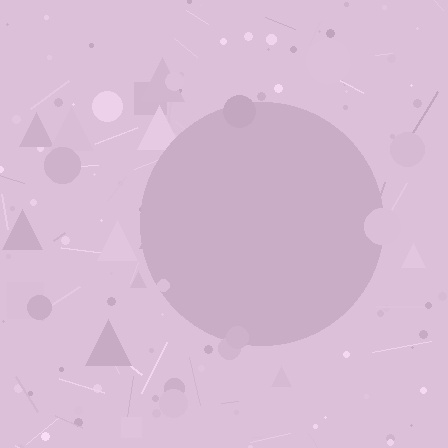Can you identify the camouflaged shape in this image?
The camouflaged shape is a circle.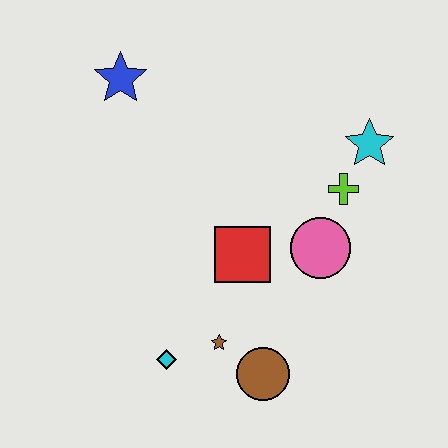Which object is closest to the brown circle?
The brown star is closest to the brown circle.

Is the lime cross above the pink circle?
Yes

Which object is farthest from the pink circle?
The blue star is farthest from the pink circle.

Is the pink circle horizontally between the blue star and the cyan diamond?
No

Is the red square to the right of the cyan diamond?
Yes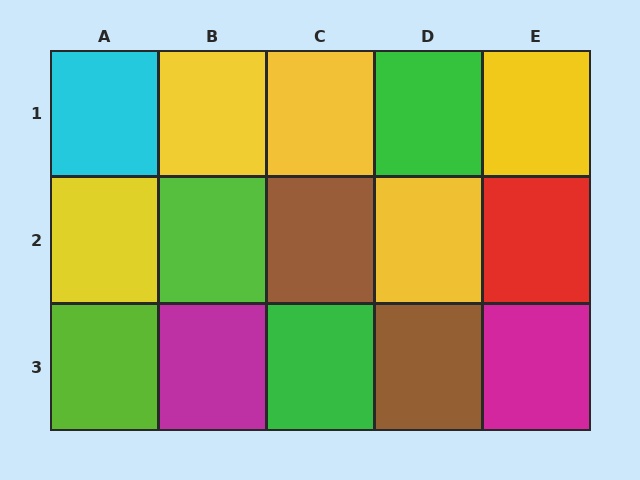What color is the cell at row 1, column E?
Yellow.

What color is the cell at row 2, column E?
Red.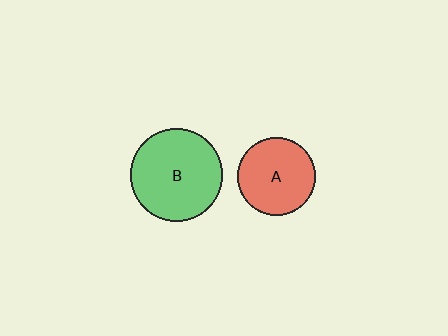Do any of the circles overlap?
No, none of the circles overlap.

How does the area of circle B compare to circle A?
Approximately 1.4 times.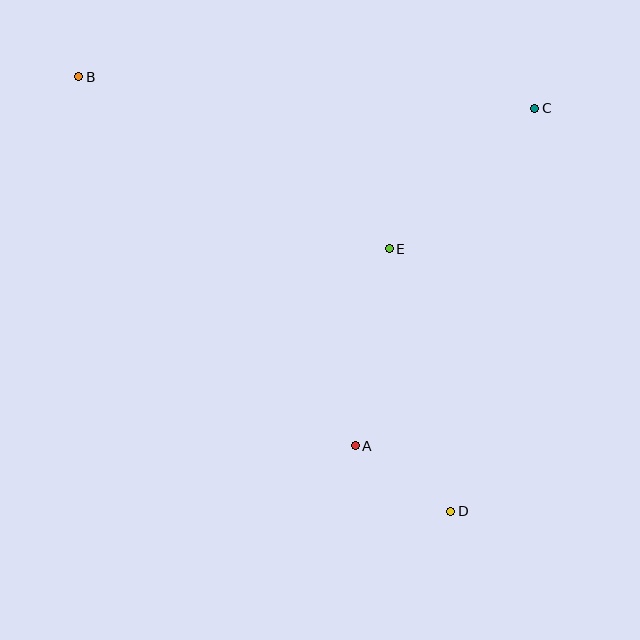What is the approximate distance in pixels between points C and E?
The distance between C and E is approximately 203 pixels.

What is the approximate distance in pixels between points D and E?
The distance between D and E is approximately 270 pixels.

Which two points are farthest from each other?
Points B and D are farthest from each other.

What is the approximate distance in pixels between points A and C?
The distance between A and C is approximately 382 pixels.